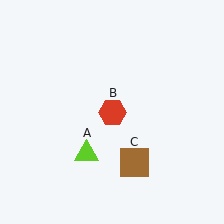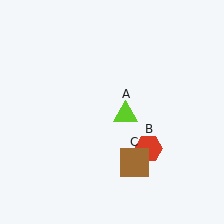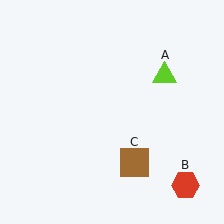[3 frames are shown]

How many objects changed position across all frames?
2 objects changed position: lime triangle (object A), red hexagon (object B).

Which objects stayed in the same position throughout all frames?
Brown square (object C) remained stationary.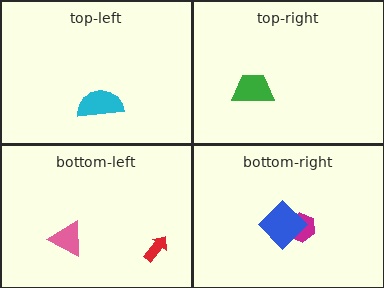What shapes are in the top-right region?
The green trapezoid.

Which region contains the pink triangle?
The bottom-left region.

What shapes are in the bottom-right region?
The magenta hexagon, the blue diamond.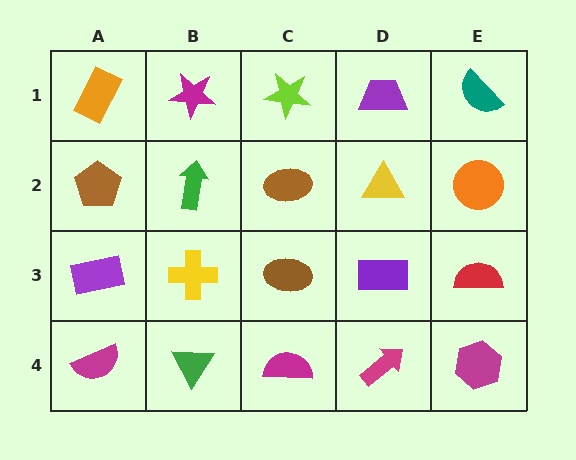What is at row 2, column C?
A brown ellipse.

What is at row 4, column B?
A green triangle.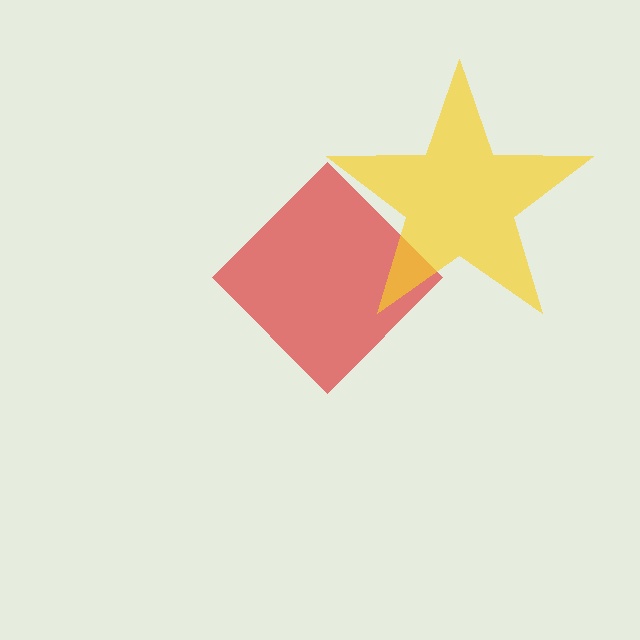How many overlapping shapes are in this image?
There are 2 overlapping shapes in the image.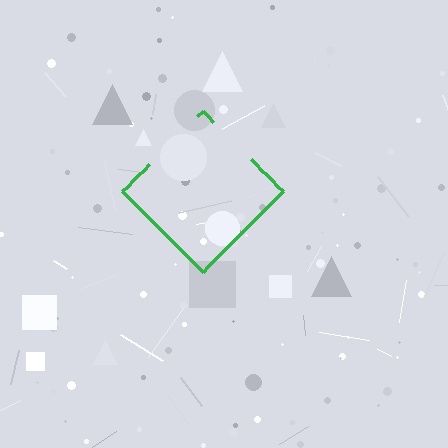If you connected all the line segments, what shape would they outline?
They would outline a diamond.